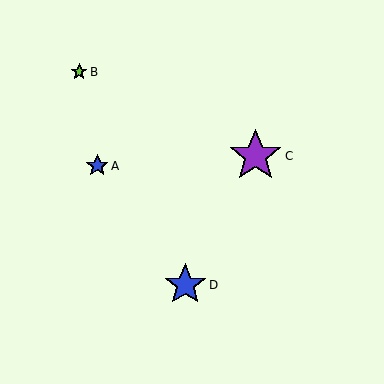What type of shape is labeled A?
Shape A is a blue star.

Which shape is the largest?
The purple star (labeled C) is the largest.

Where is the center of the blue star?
The center of the blue star is at (97, 166).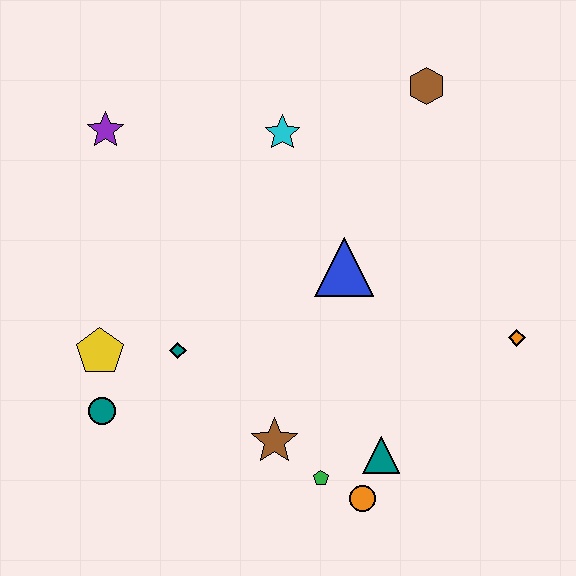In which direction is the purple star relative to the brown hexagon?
The purple star is to the left of the brown hexagon.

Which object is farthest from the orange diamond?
The purple star is farthest from the orange diamond.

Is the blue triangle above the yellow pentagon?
Yes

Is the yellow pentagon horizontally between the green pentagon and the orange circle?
No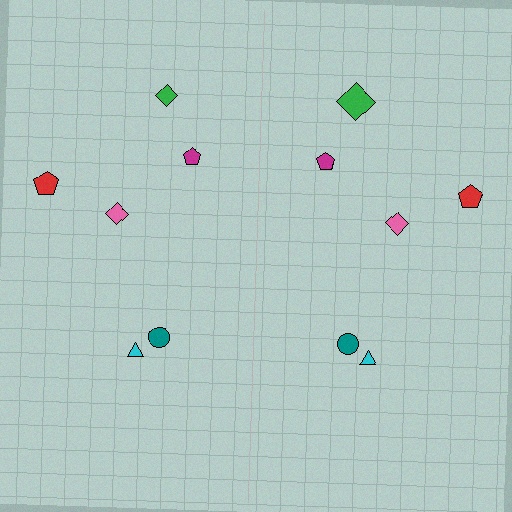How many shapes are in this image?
There are 12 shapes in this image.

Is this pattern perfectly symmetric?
No, the pattern is not perfectly symmetric. The green diamond on the right side has a different size than its mirror counterpart.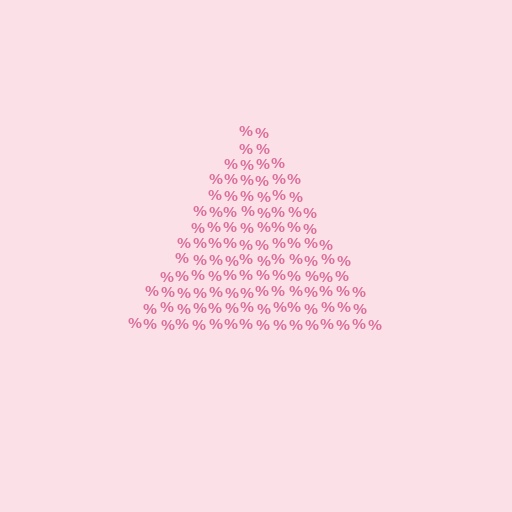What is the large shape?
The large shape is a triangle.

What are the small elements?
The small elements are percent signs.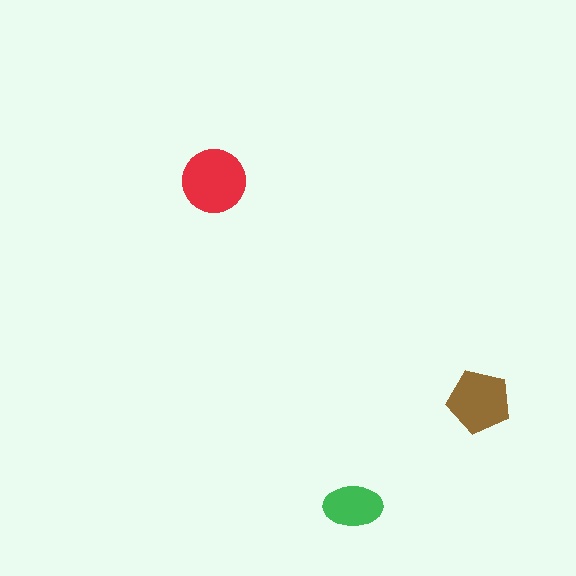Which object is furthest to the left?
The red circle is leftmost.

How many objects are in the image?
There are 3 objects in the image.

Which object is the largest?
The red circle.